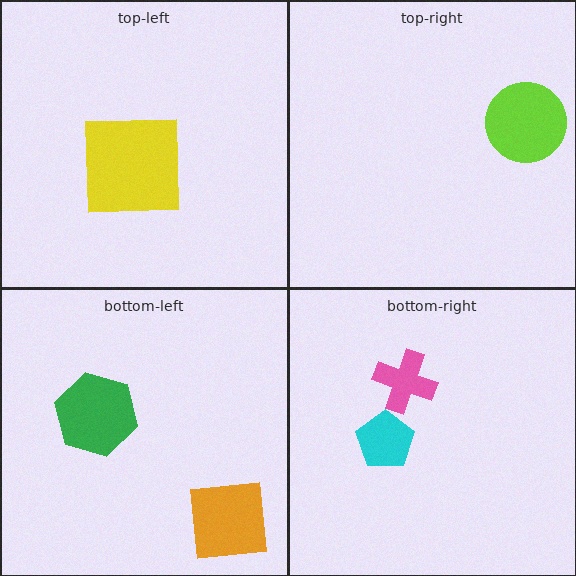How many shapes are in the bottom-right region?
2.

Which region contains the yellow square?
The top-left region.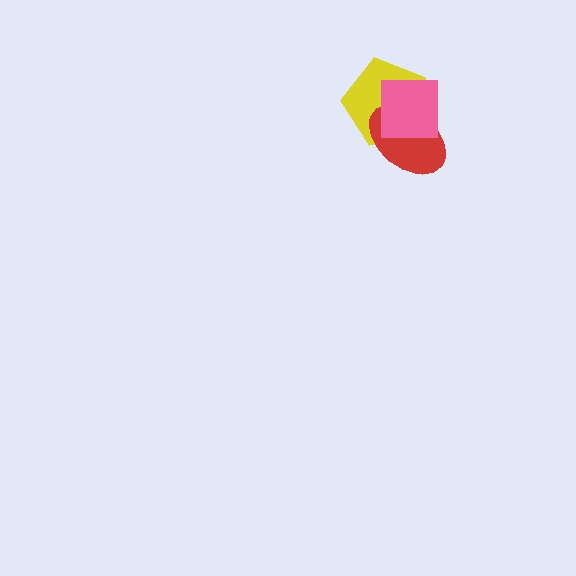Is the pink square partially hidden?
No, no other shape covers it.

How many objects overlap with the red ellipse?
2 objects overlap with the red ellipse.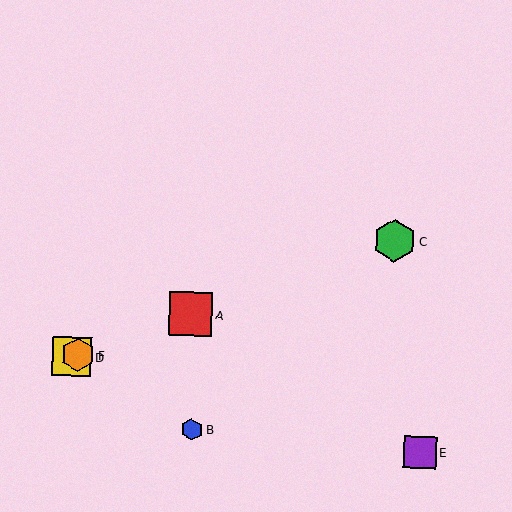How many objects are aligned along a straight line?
4 objects (A, C, D, F) are aligned along a straight line.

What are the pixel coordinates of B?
Object B is at (192, 429).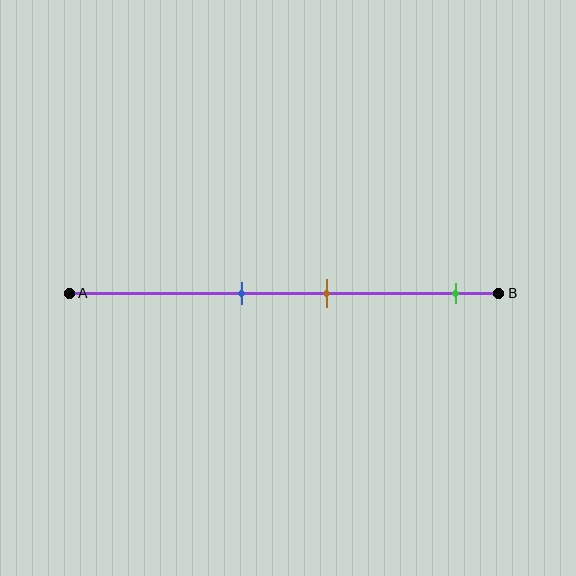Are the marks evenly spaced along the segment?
No, the marks are not evenly spaced.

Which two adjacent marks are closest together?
The blue and brown marks are the closest adjacent pair.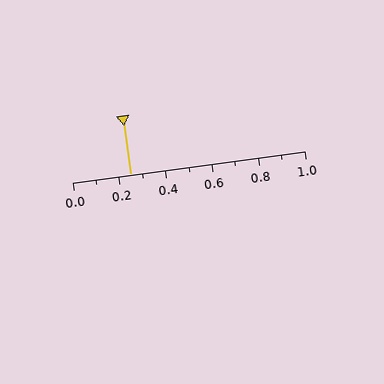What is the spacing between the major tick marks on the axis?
The major ticks are spaced 0.2 apart.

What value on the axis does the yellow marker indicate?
The marker indicates approximately 0.25.